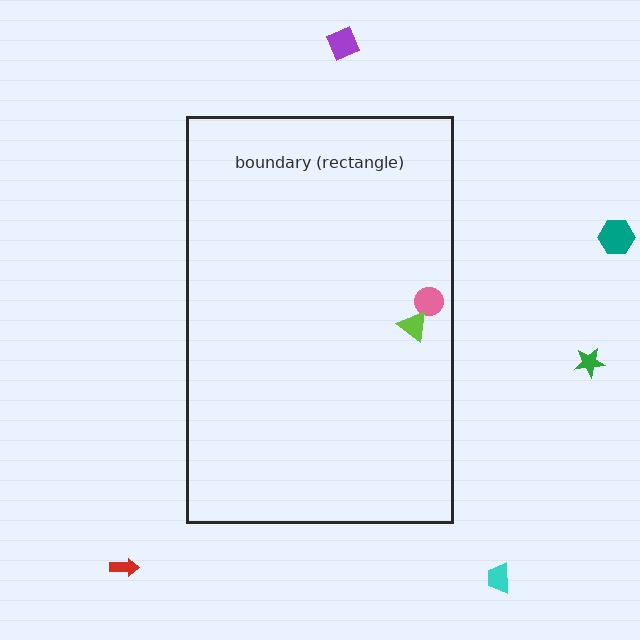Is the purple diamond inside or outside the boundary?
Outside.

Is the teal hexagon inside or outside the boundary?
Outside.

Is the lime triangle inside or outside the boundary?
Inside.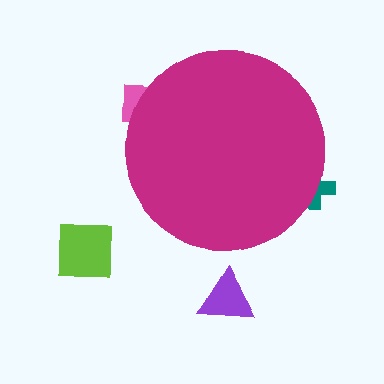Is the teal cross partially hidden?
Yes, the teal cross is partially hidden behind the magenta circle.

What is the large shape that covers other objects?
A magenta circle.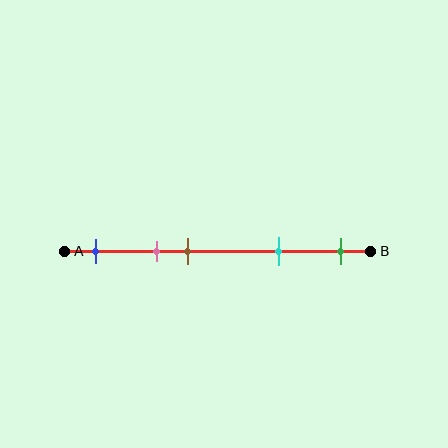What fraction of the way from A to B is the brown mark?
The brown mark is approximately 40% (0.4) of the way from A to B.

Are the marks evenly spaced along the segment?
No, the marks are not evenly spaced.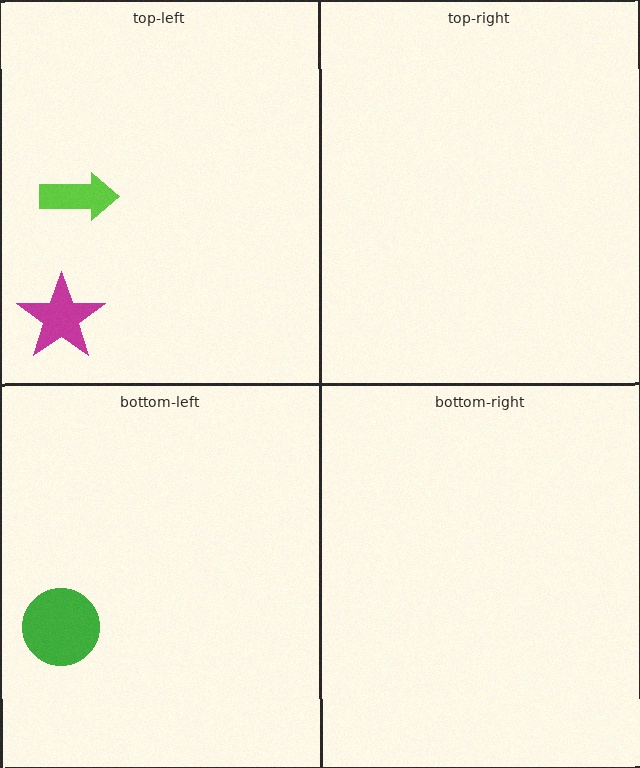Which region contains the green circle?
The bottom-left region.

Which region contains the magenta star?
The top-left region.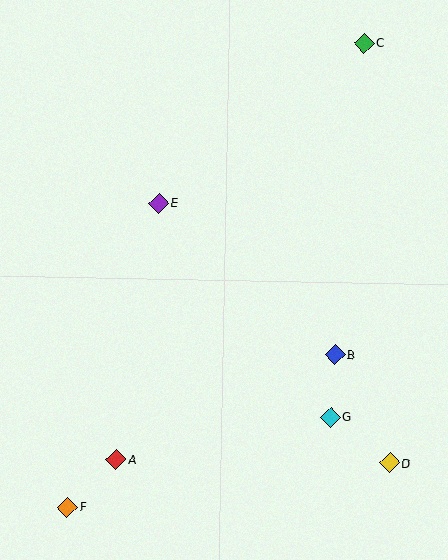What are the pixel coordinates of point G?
Point G is at (331, 417).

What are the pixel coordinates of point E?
Point E is at (159, 203).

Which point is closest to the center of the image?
Point E at (159, 203) is closest to the center.